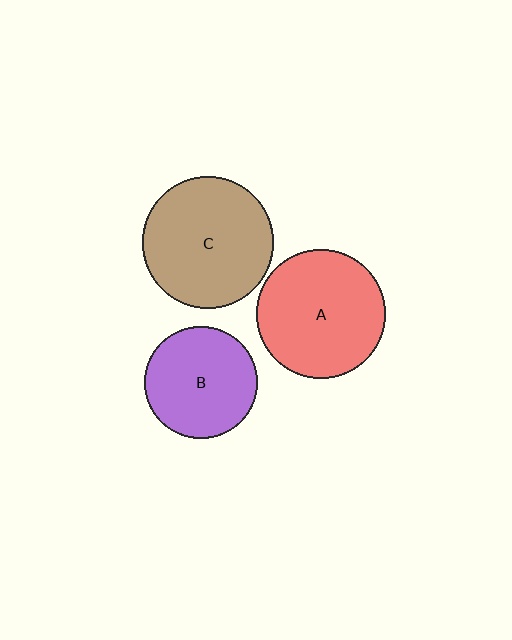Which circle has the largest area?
Circle C (brown).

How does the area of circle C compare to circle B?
Approximately 1.4 times.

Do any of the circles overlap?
No, none of the circles overlap.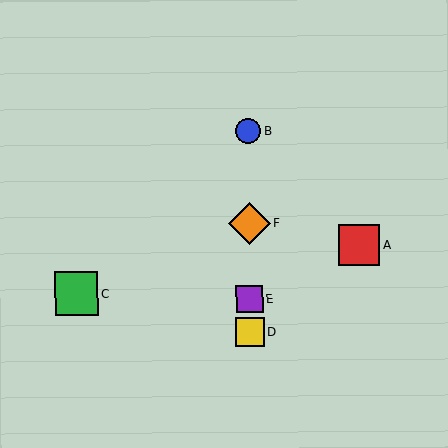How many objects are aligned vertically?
4 objects (B, D, E, F) are aligned vertically.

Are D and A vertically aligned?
No, D is at x≈250 and A is at x≈359.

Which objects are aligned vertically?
Objects B, D, E, F are aligned vertically.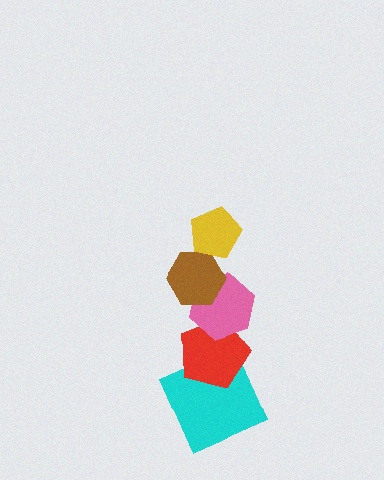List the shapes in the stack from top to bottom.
From top to bottom: the yellow pentagon, the brown hexagon, the pink hexagon, the red pentagon, the cyan square.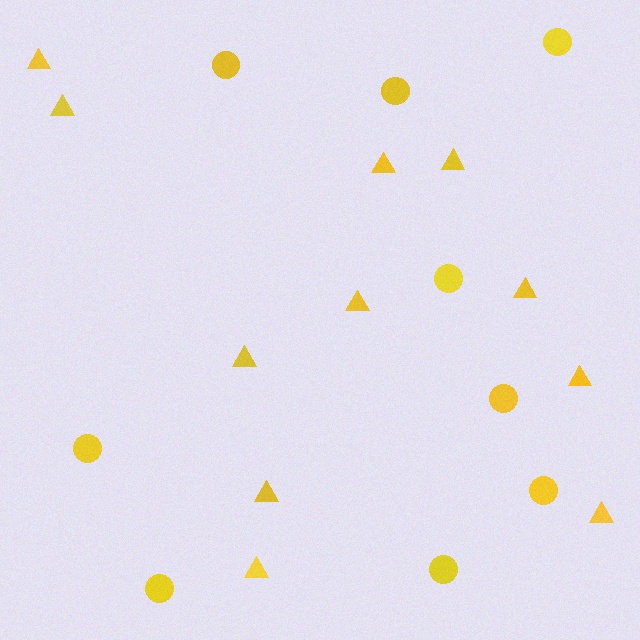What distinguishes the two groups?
There are 2 groups: one group of triangles (11) and one group of circles (9).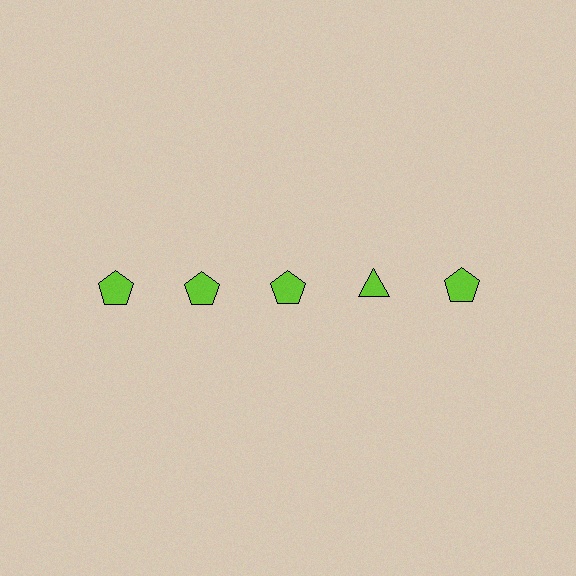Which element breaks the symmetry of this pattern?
The lime triangle in the top row, second from right column breaks the symmetry. All other shapes are lime pentagons.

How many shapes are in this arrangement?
There are 5 shapes arranged in a grid pattern.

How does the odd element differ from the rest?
It has a different shape: triangle instead of pentagon.